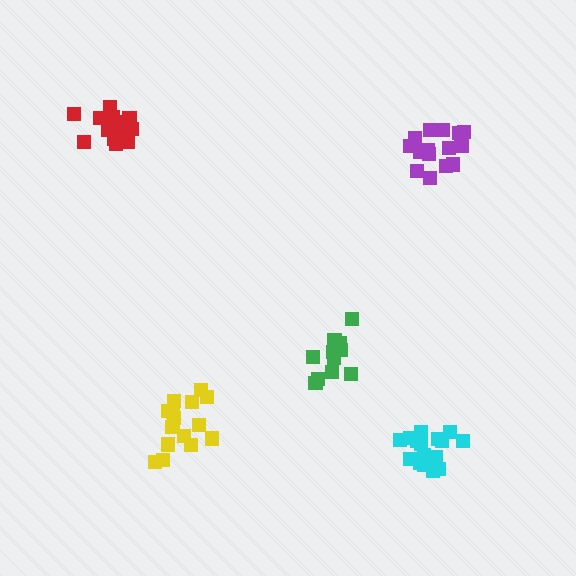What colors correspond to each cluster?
The clusters are colored: yellow, purple, cyan, green, red.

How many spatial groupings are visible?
There are 5 spatial groupings.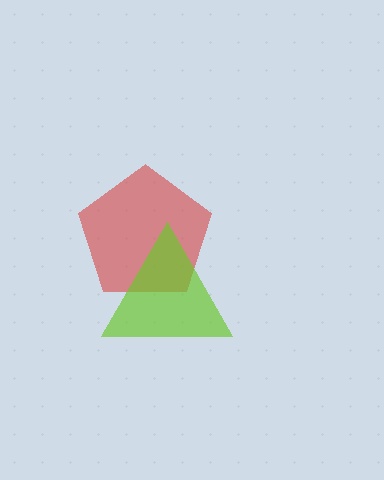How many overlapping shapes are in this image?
There are 2 overlapping shapes in the image.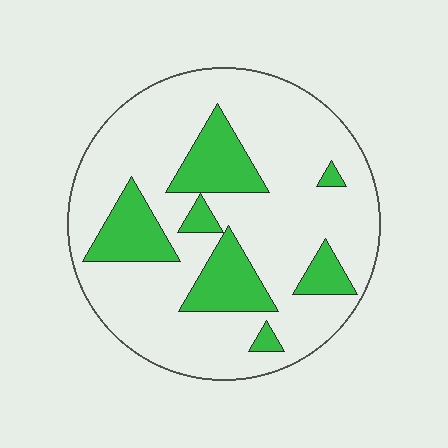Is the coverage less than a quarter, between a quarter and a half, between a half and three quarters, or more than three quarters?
Less than a quarter.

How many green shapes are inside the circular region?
7.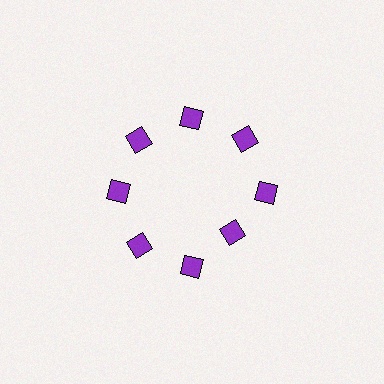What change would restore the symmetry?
The symmetry would be restored by moving it outward, back onto the ring so that all 8 squares sit at equal angles and equal distance from the center.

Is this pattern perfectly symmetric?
No. The 8 purple squares are arranged in a ring, but one element near the 4 o'clock position is pulled inward toward the center, breaking the 8-fold rotational symmetry.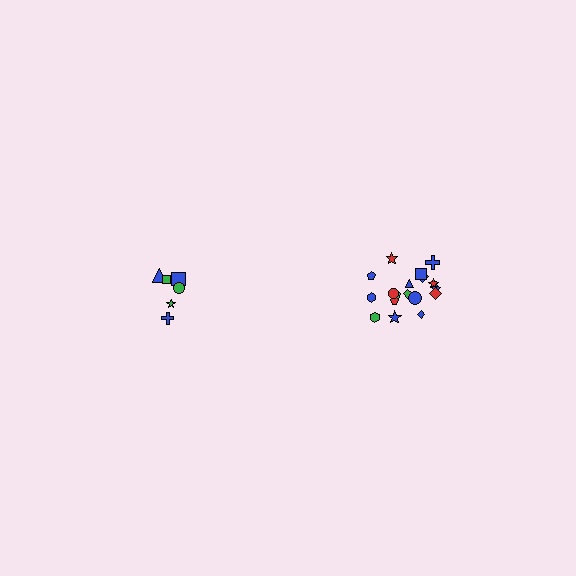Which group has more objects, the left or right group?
The right group.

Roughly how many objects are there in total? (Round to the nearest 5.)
Roughly 25 objects in total.